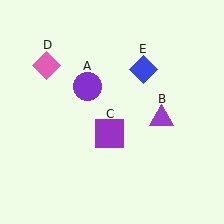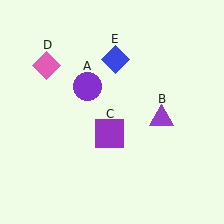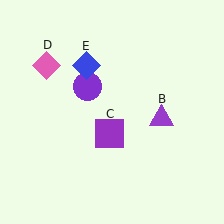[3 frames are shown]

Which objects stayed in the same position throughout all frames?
Purple circle (object A) and purple triangle (object B) and purple square (object C) and pink diamond (object D) remained stationary.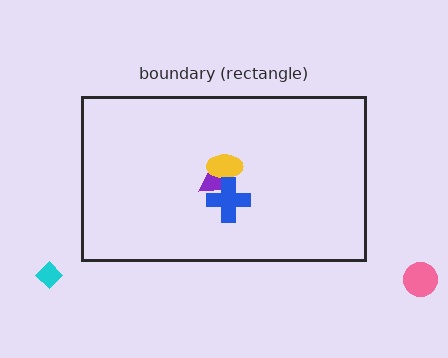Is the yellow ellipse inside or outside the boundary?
Inside.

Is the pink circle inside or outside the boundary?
Outside.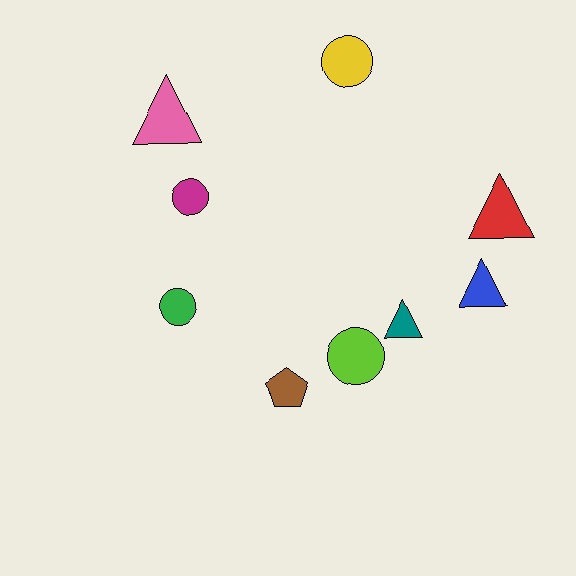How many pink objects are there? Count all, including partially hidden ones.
There is 1 pink object.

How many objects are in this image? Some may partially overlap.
There are 9 objects.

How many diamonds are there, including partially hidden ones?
There are no diamonds.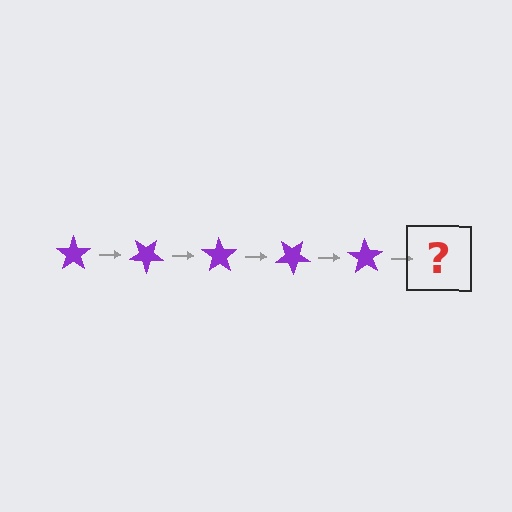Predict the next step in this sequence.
The next step is a purple star rotated 175 degrees.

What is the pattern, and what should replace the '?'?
The pattern is that the star rotates 35 degrees each step. The '?' should be a purple star rotated 175 degrees.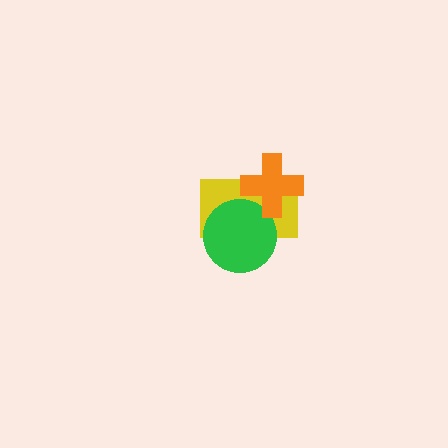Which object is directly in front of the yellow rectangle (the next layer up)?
The green circle is directly in front of the yellow rectangle.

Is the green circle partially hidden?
Yes, it is partially covered by another shape.